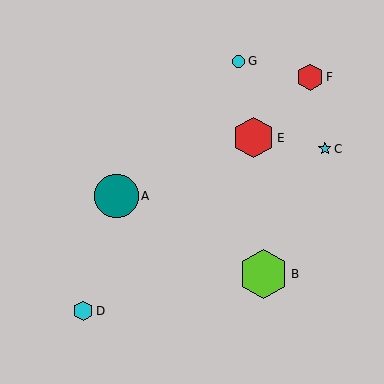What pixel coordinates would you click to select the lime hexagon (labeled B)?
Click at (264, 274) to select the lime hexagon B.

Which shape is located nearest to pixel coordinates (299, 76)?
The red hexagon (labeled F) at (310, 77) is nearest to that location.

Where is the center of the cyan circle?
The center of the cyan circle is at (239, 61).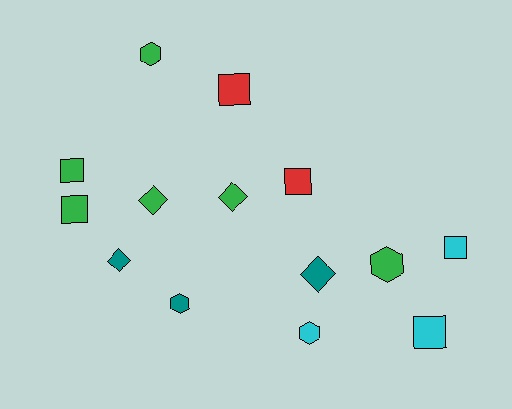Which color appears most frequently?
Green, with 6 objects.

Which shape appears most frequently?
Square, with 6 objects.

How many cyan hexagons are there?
There is 1 cyan hexagon.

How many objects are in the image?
There are 14 objects.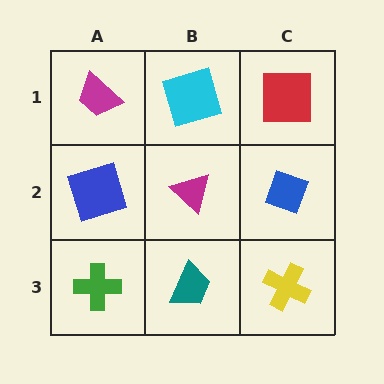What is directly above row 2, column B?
A cyan square.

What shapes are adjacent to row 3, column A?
A blue square (row 2, column A), a teal trapezoid (row 3, column B).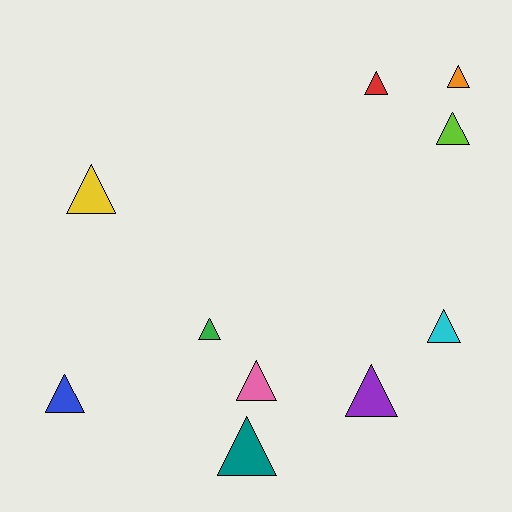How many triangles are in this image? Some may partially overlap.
There are 10 triangles.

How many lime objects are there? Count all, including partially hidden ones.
There is 1 lime object.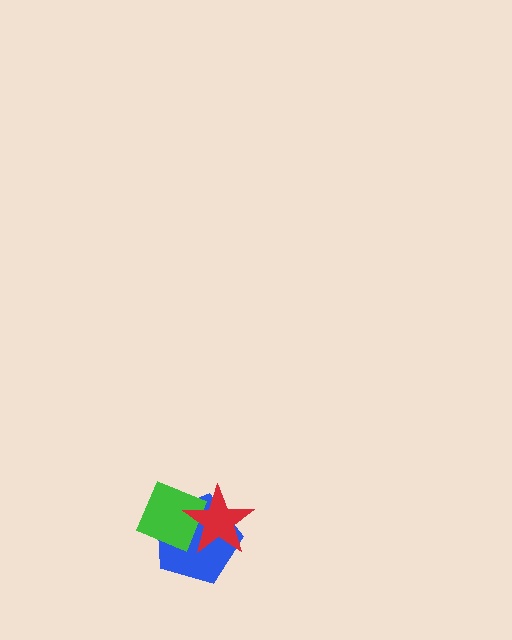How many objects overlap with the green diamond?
2 objects overlap with the green diamond.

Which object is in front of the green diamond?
The red star is in front of the green diamond.